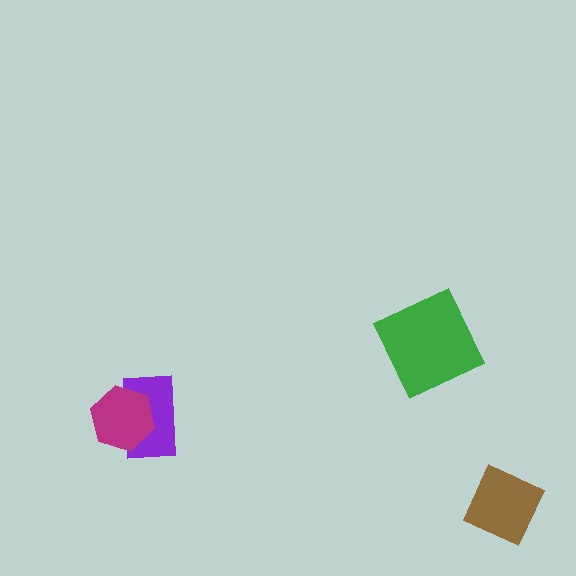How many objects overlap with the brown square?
0 objects overlap with the brown square.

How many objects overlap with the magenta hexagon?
1 object overlaps with the magenta hexagon.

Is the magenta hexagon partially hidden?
No, no other shape covers it.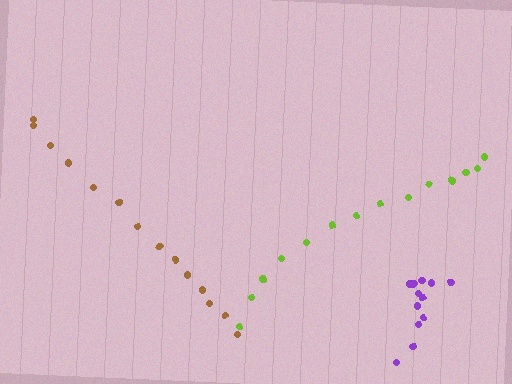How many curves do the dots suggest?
There are 3 distinct paths.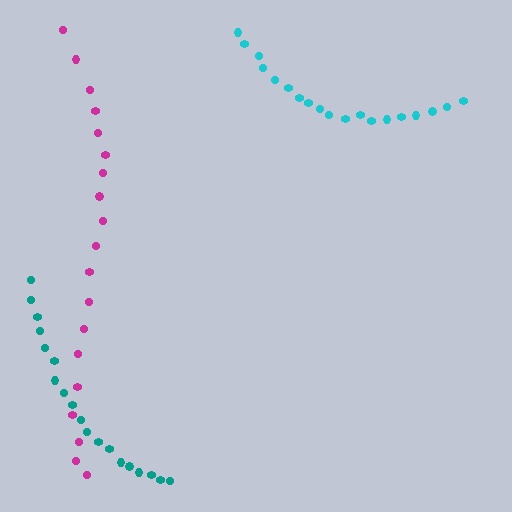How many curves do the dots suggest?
There are 3 distinct paths.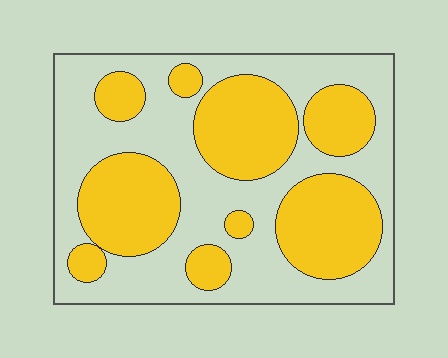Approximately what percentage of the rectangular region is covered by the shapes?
Approximately 45%.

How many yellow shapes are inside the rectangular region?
9.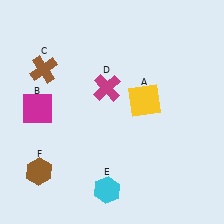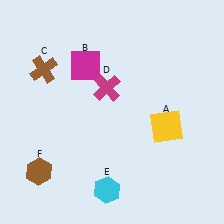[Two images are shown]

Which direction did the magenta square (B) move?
The magenta square (B) moved right.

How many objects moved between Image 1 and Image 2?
2 objects moved between the two images.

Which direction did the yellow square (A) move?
The yellow square (A) moved down.